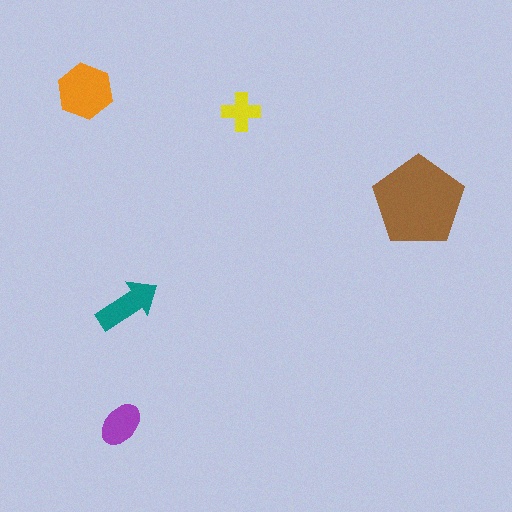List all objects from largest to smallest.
The brown pentagon, the orange hexagon, the teal arrow, the purple ellipse, the yellow cross.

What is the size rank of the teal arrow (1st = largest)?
3rd.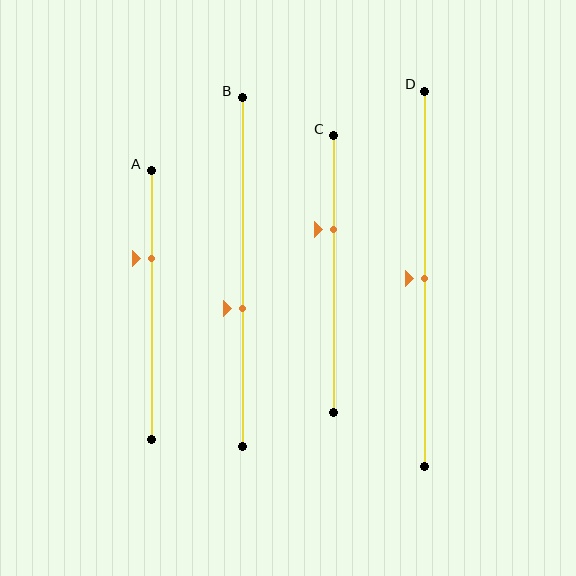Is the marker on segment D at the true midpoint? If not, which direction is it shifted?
Yes, the marker on segment D is at the true midpoint.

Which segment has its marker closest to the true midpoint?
Segment D has its marker closest to the true midpoint.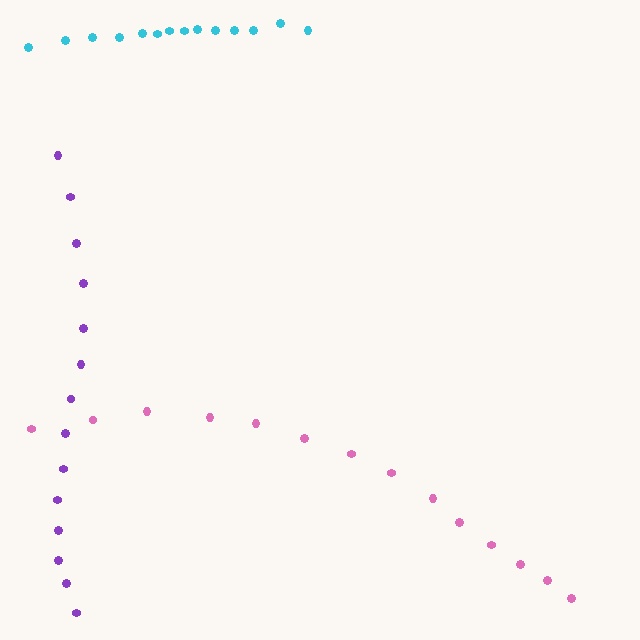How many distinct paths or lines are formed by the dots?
There are 3 distinct paths.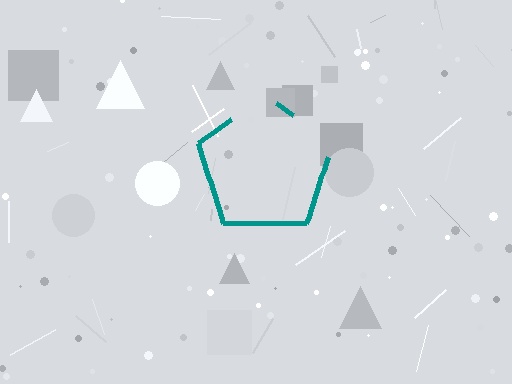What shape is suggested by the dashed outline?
The dashed outline suggests a pentagon.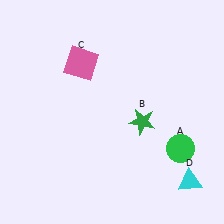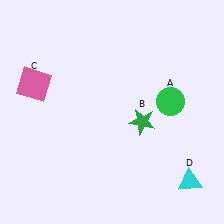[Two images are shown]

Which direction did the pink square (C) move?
The pink square (C) moved left.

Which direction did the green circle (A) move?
The green circle (A) moved up.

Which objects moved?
The objects that moved are: the green circle (A), the pink square (C).